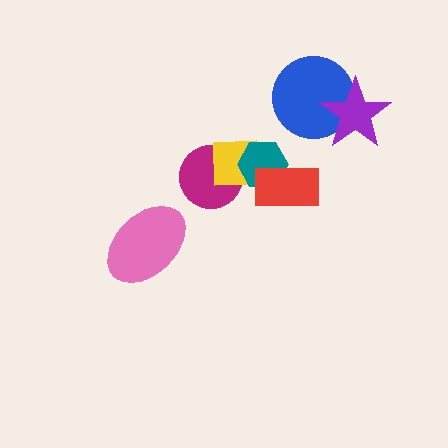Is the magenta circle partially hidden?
Yes, it is partially covered by another shape.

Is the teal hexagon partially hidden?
Yes, it is partially covered by another shape.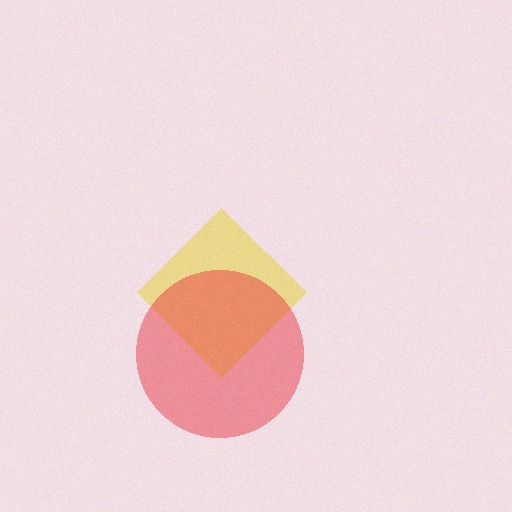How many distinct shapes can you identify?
There are 2 distinct shapes: a yellow diamond, a red circle.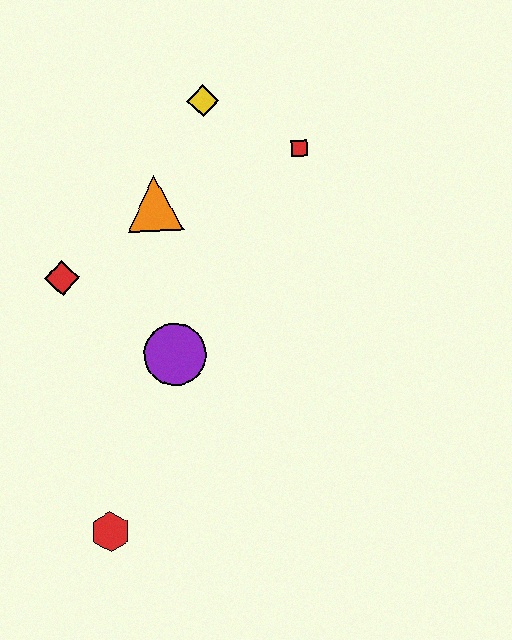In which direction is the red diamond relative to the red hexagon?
The red diamond is above the red hexagon.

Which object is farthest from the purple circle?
The yellow diamond is farthest from the purple circle.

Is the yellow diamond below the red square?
No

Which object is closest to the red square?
The yellow diamond is closest to the red square.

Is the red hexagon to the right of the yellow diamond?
No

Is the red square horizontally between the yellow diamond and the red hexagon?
No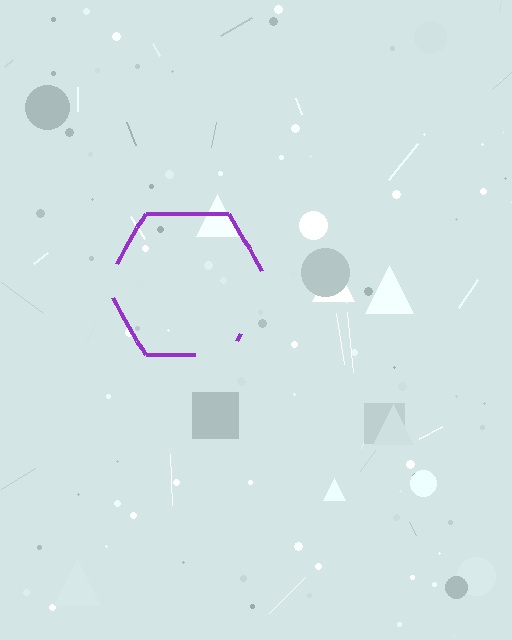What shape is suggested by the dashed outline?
The dashed outline suggests a hexagon.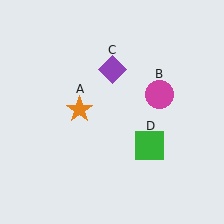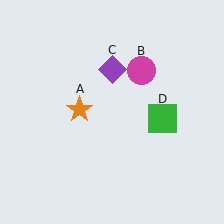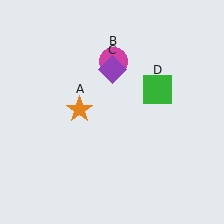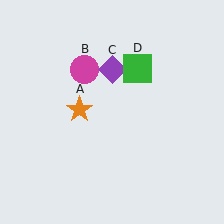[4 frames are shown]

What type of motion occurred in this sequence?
The magenta circle (object B), green square (object D) rotated counterclockwise around the center of the scene.